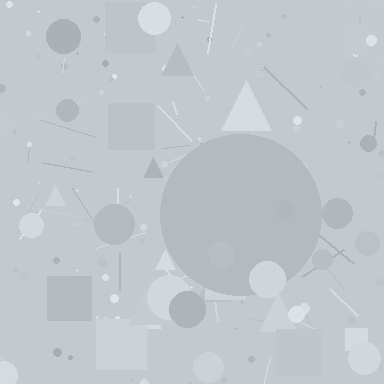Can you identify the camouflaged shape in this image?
The camouflaged shape is a circle.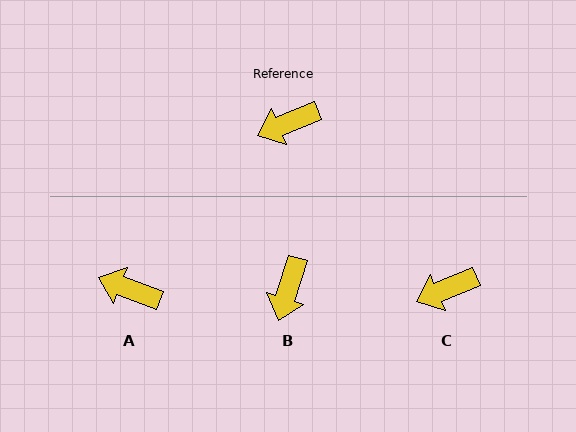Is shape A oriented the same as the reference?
No, it is off by about 44 degrees.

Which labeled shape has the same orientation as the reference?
C.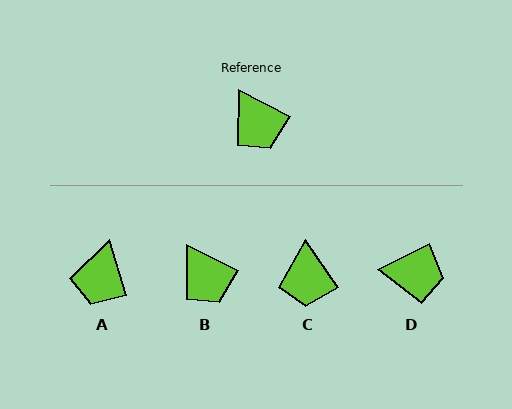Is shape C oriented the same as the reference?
No, it is off by about 29 degrees.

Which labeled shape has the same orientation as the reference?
B.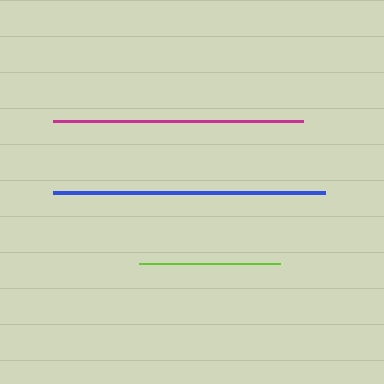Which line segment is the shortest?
The lime line is the shortest at approximately 142 pixels.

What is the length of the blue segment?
The blue segment is approximately 273 pixels long.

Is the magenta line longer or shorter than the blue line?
The blue line is longer than the magenta line.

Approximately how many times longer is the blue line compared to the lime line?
The blue line is approximately 1.9 times the length of the lime line.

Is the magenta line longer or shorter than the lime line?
The magenta line is longer than the lime line.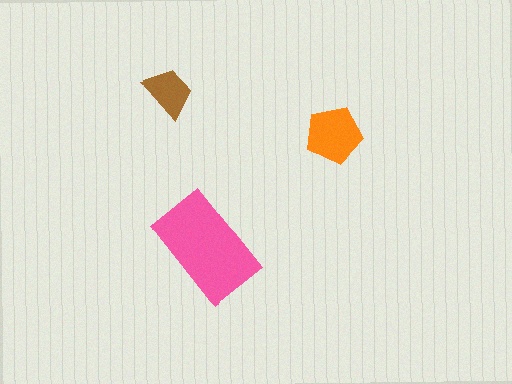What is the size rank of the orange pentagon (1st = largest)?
2nd.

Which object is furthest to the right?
The orange pentagon is rightmost.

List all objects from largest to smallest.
The pink rectangle, the orange pentagon, the brown trapezoid.